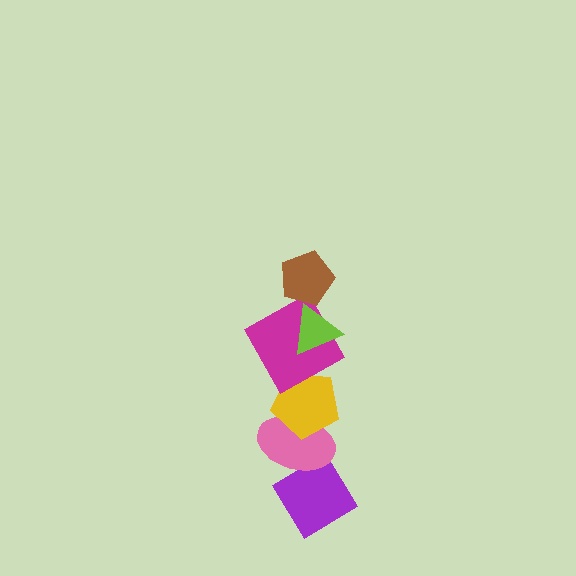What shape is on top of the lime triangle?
The brown pentagon is on top of the lime triangle.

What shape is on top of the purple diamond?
The pink ellipse is on top of the purple diamond.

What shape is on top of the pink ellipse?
The yellow pentagon is on top of the pink ellipse.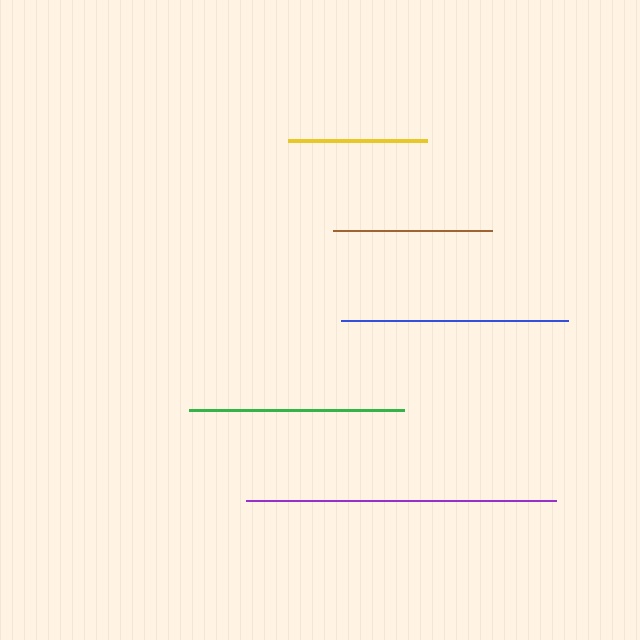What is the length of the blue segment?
The blue segment is approximately 227 pixels long.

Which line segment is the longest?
The purple line is the longest at approximately 309 pixels.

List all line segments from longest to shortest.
From longest to shortest: purple, blue, green, brown, yellow.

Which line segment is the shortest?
The yellow line is the shortest at approximately 140 pixels.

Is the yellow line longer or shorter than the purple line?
The purple line is longer than the yellow line.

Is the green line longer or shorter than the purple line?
The purple line is longer than the green line.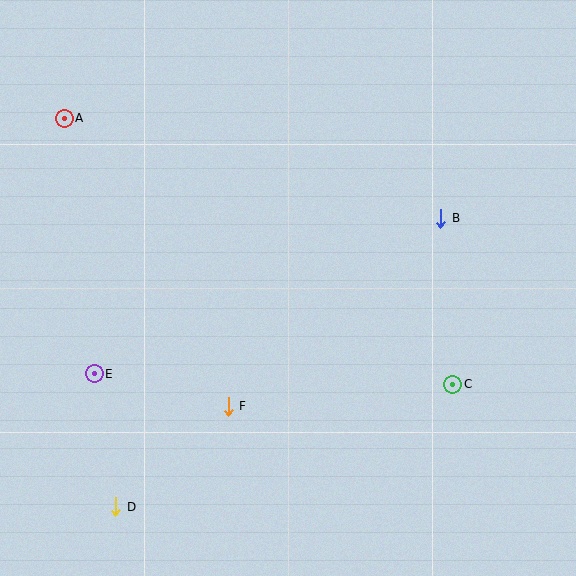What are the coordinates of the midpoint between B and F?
The midpoint between B and F is at (334, 312).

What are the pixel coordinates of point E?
Point E is at (94, 374).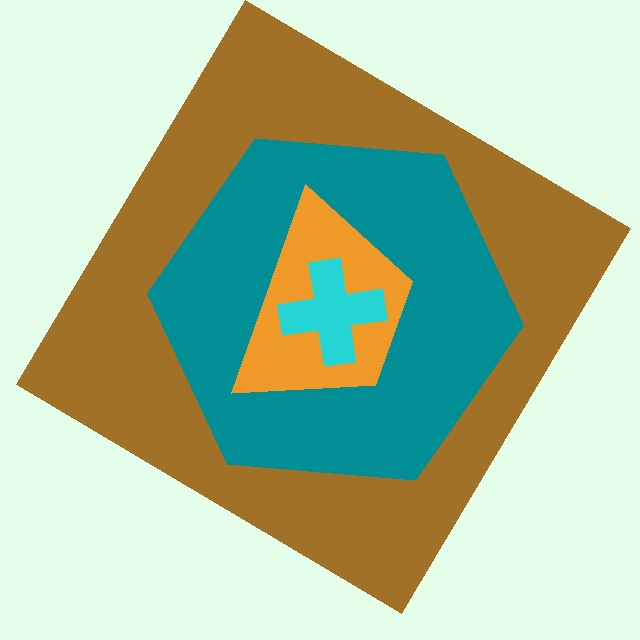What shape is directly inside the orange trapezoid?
The cyan cross.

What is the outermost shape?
The brown diamond.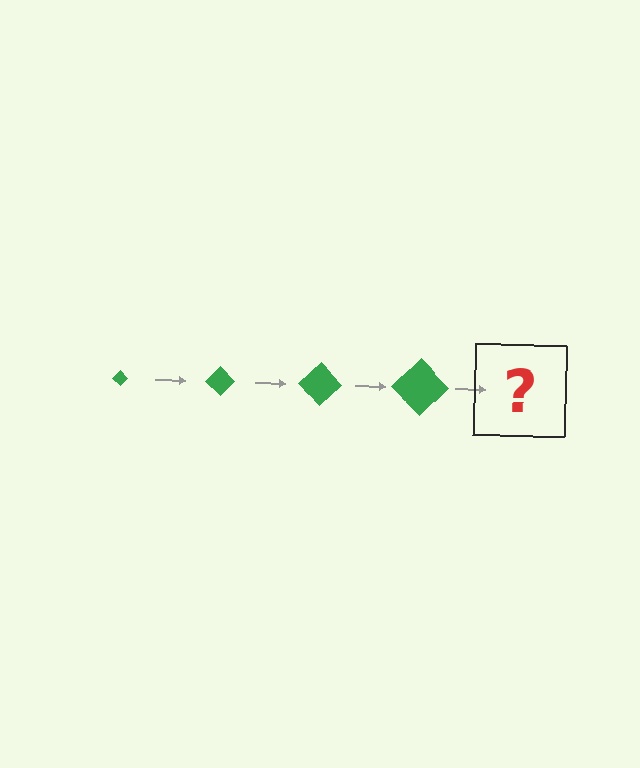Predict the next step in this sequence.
The next step is a green diamond, larger than the previous one.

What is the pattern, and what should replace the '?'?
The pattern is that the diamond gets progressively larger each step. The '?' should be a green diamond, larger than the previous one.